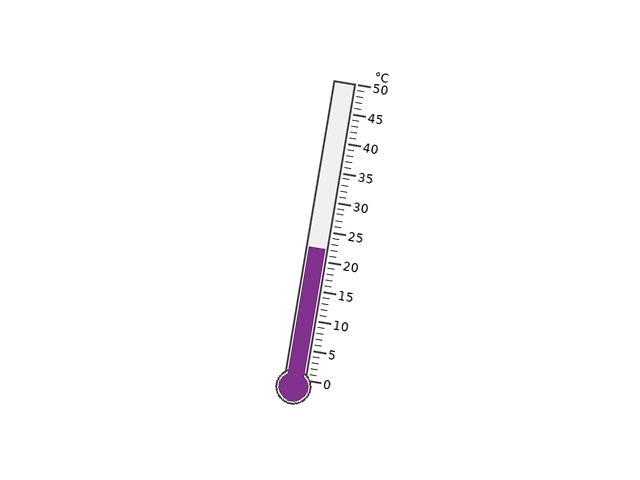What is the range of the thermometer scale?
The thermometer scale ranges from 0°C to 50°C.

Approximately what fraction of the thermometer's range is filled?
The thermometer is filled to approximately 45% of its range.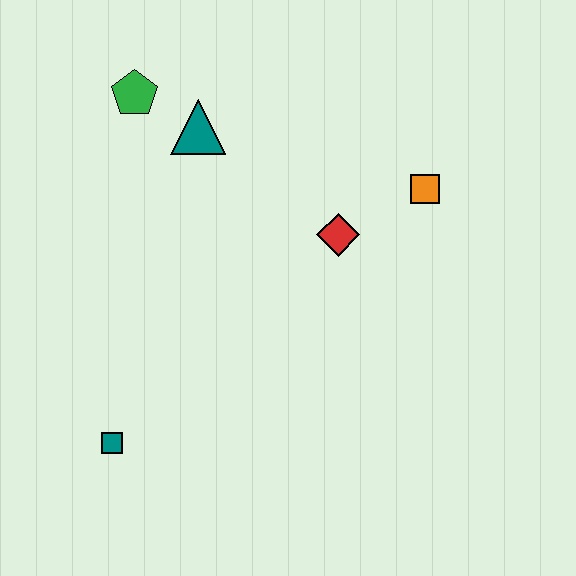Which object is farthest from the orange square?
The teal square is farthest from the orange square.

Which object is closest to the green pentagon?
The teal triangle is closest to the green pentagon.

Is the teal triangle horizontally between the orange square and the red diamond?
No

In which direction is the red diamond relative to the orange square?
The red diamond is to the left of the orange square.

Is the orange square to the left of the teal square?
No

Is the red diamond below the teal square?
No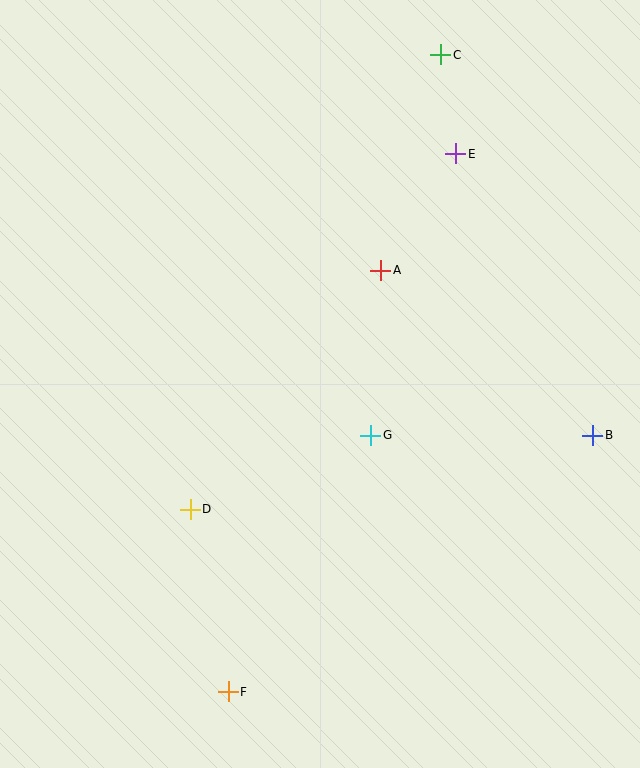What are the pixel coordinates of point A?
Point A is at (381, 270).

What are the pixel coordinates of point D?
Point D is at (190, 509).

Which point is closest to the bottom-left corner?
Point F is closest to the bottom-left corner.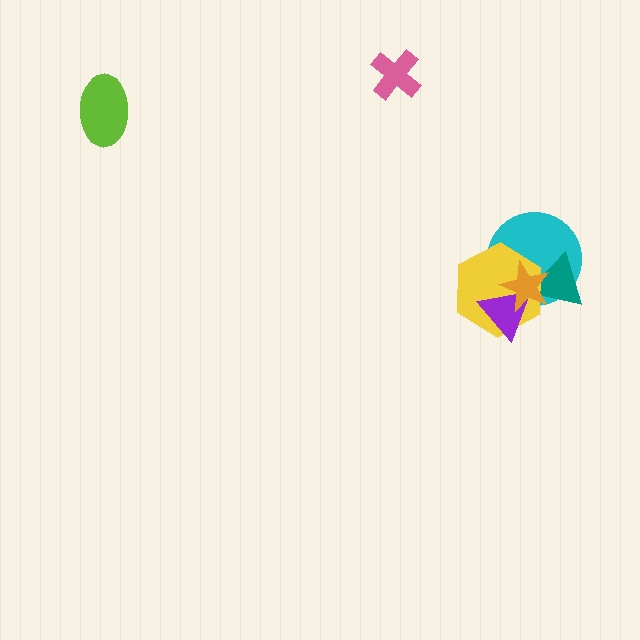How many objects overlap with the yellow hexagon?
4 objects overlap with the yellow hexagon.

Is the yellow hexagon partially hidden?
Yes, it is partially covered by another shape.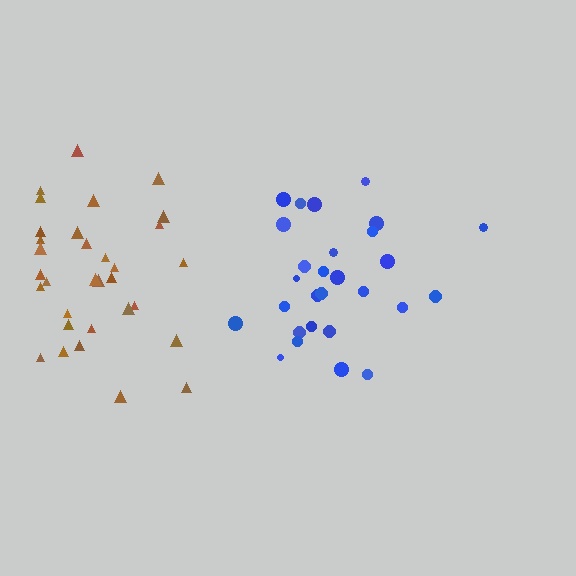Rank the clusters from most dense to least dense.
brown, blue.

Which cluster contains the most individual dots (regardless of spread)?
Brown (32).